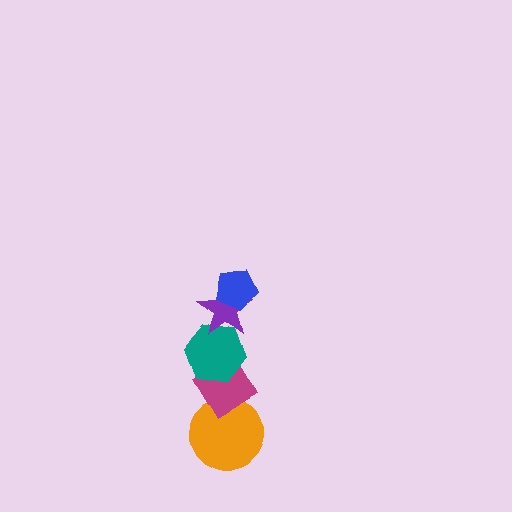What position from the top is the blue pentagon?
The blue pentagon is 1st from the top.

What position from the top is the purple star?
The purple star is 2nd from the top.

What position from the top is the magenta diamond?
The magenta diamond is 4th from the top.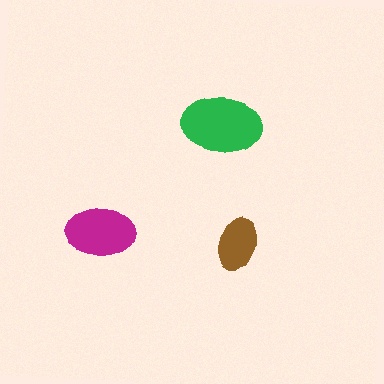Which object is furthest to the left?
The magenta ellipse is leftmost.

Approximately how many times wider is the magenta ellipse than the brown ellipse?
About 1.5 times wider.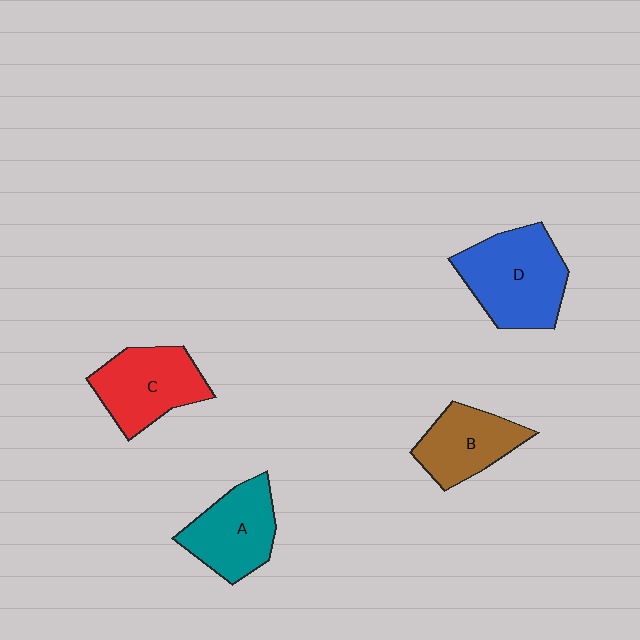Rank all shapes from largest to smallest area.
From largest to smallest: D (blue), C (red), A (teal), B (brown).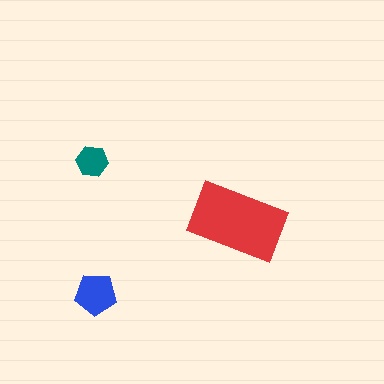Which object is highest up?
The teal hexagon is topmost.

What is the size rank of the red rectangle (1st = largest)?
1st.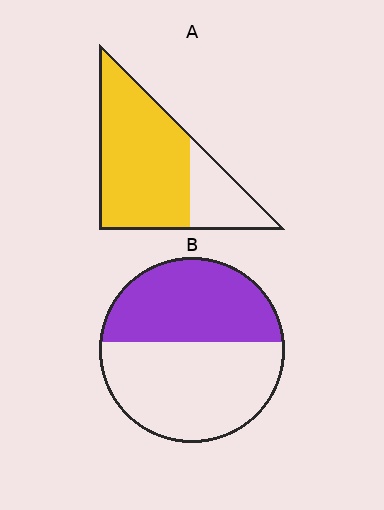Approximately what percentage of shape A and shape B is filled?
A is approximately 75% and B is approximately 45%.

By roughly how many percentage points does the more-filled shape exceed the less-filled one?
By roughly 30 percentage points (A over B).